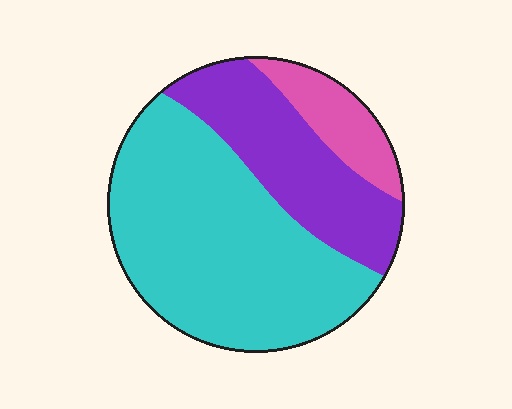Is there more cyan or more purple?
Cyan.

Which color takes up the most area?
Cyan, at roughly 60%.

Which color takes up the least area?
Pink, at roughly 10%.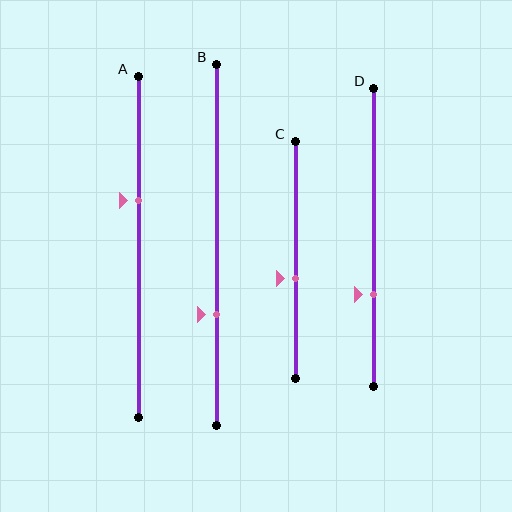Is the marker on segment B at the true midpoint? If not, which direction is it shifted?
No, the marker on segment B is shifted downward by about 19% of the segment length.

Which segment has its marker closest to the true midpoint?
Segment C has its marker closest to the true midpoint.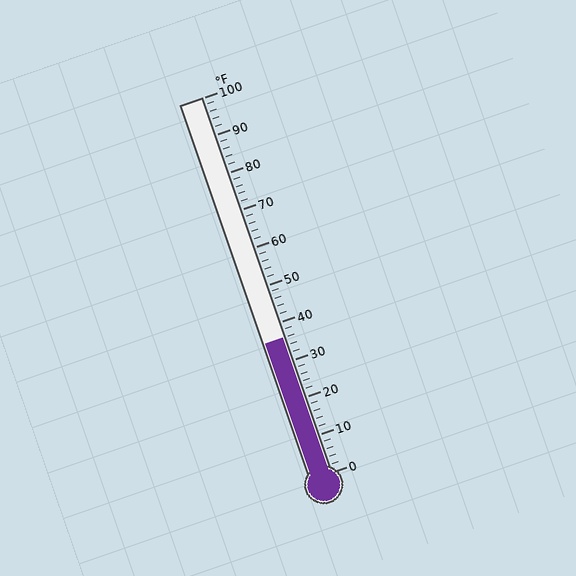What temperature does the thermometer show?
The thermometer shows approximately 36°F.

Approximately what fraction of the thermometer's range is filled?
The thermometer is filled to approximately 35% of its range.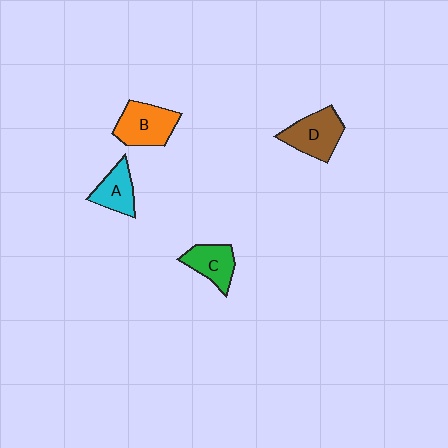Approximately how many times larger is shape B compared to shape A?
Approximately 1.4 times.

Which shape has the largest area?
Shape B (orange).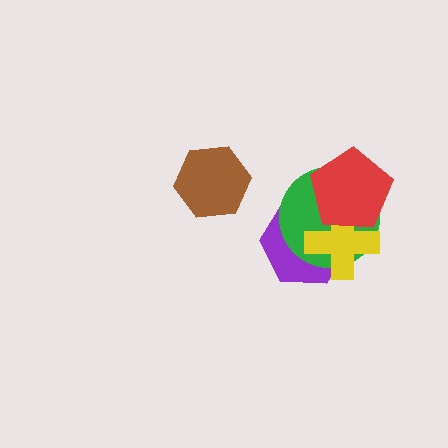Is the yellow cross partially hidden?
Yes, it is partially covered by another shape.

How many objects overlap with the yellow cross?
3 objects overlap with the yellow cross.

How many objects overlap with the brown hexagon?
0 objects overlap with the brown hexagon.